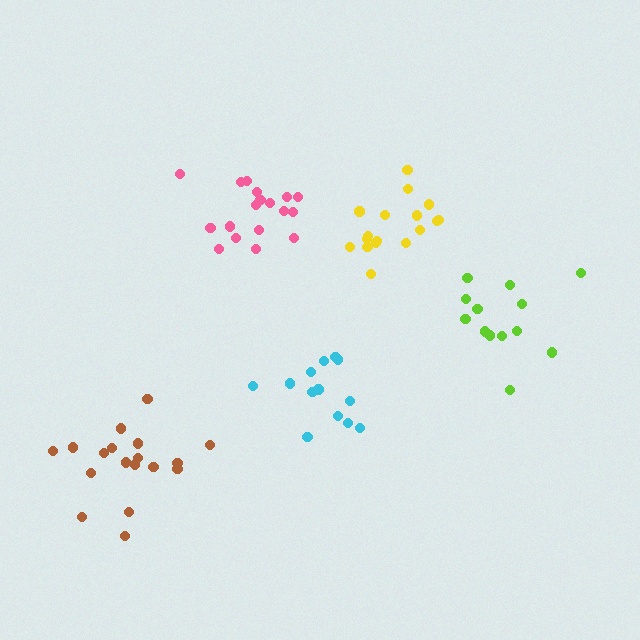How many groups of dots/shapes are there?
There are 5 groups.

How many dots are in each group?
Group 1: 13 dots, Group 2: 18 dots, Group 3: 13 dots, Group 4: 18 dots, Group 5: 17 dots (79 total).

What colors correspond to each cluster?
The clusters are colored: lime, brown, cyan, pink, yellow.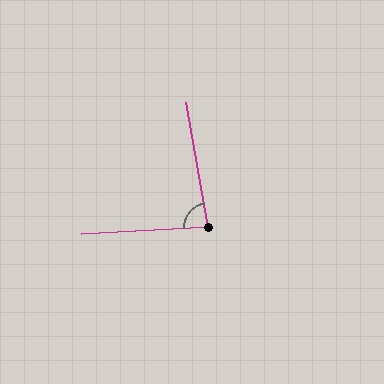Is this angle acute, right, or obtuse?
It is acute.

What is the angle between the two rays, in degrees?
Approximately 83 degrees.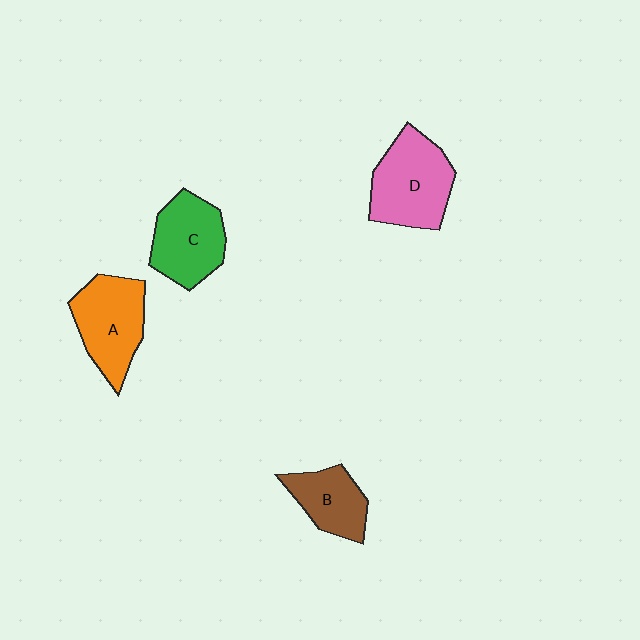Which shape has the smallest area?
Shape B (brown).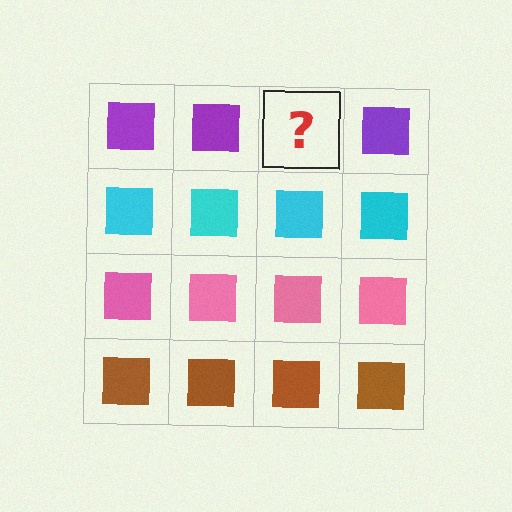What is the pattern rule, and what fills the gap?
The rule is that each row has a consistent color. The gap should be filled with a purple square.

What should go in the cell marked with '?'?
The missing cell should contain a purple square.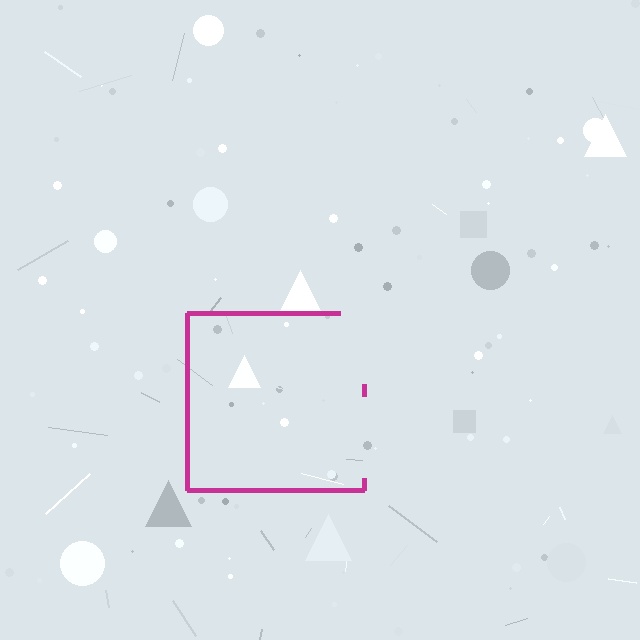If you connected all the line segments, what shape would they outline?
They would outline a square.